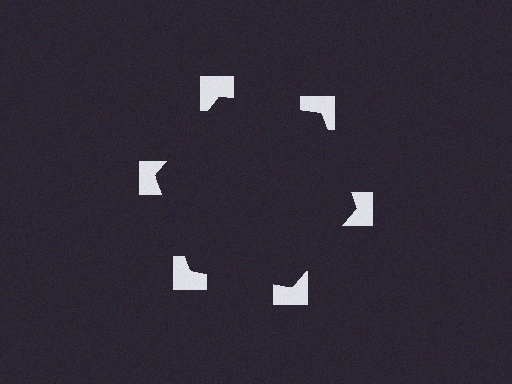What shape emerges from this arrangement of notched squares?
An illusory hexagon — its edges are inferred from the aligned wedge cuts in the notched squares, not physically drawn.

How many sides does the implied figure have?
6 sides.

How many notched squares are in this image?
There are 6 — one at each vertex of the illusory hexagon.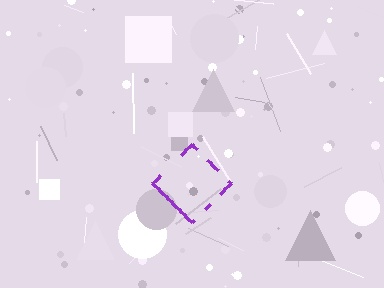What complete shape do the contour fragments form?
The contour fragments form a diamond.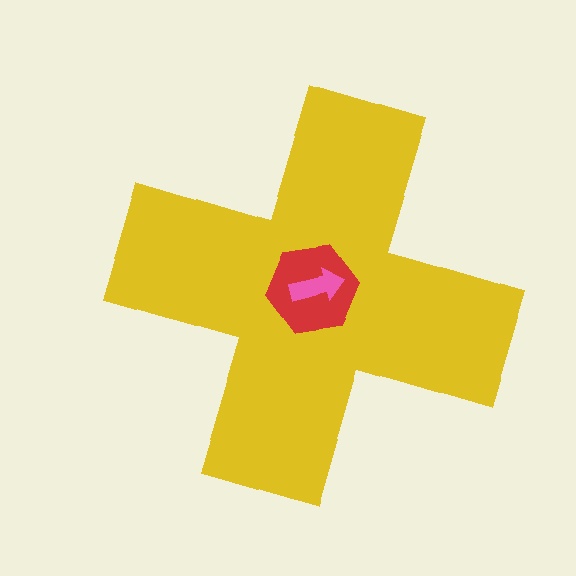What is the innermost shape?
The pink arrow.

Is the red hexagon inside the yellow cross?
Yes.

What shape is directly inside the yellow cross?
The red hexagon.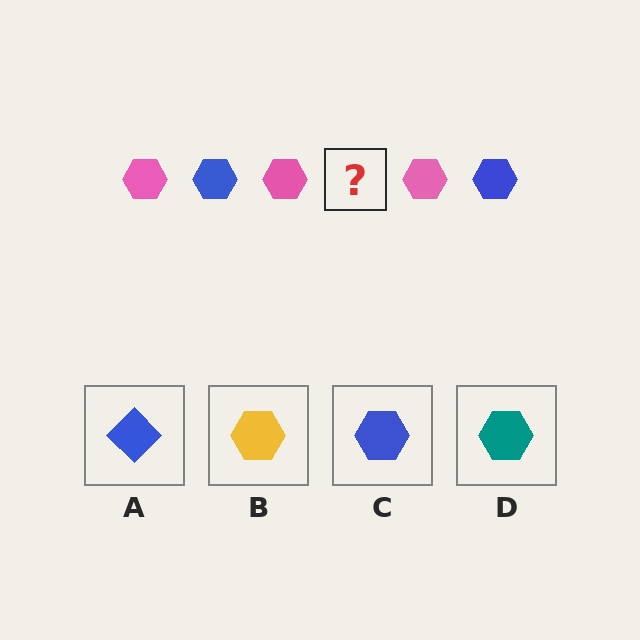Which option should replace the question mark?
Option C.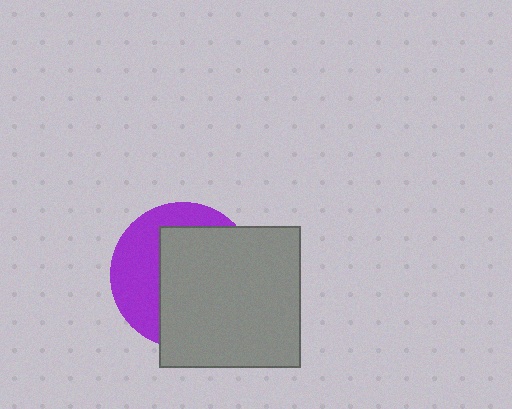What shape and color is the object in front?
The object in front is a gray square.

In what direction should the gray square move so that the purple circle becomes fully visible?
The gray square should move right. That is the shortest direction to clear the overlap and leave the purple circle fully visible.